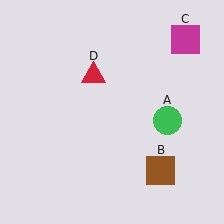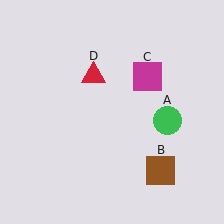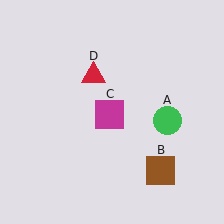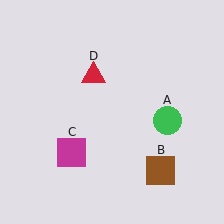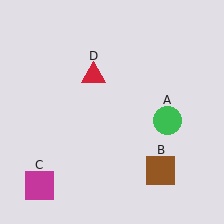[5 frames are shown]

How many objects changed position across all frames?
1 object changed position: magenta square (object C).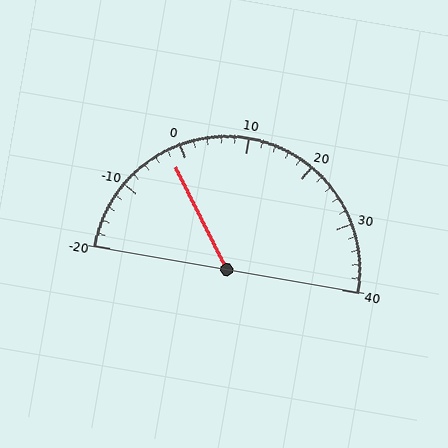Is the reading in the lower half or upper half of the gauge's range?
The reading is in the lower half of the range (-20 to 40).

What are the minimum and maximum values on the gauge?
The gauge ranges from -20 to 40.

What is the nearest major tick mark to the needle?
The nearest major tick mark is 0.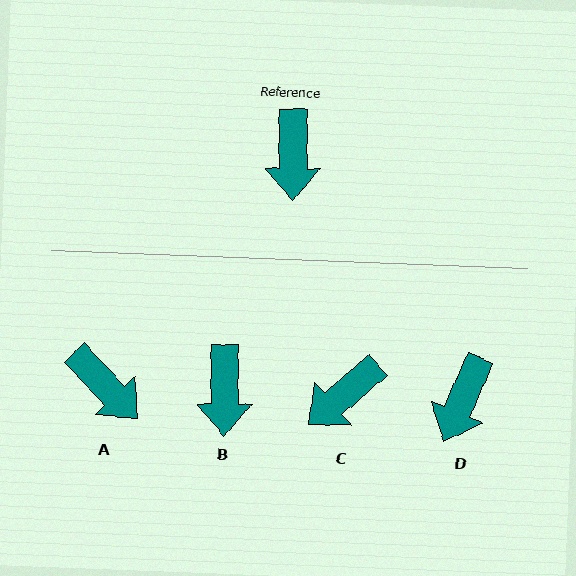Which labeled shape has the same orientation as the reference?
B.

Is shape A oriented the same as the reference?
No, it is off by about 44 degrees.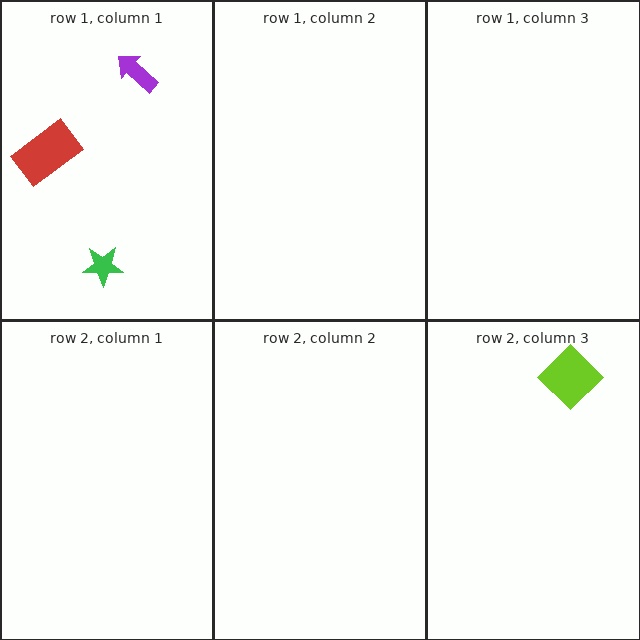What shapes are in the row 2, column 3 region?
The lime diamond.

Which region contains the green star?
The row 1, column 1 region.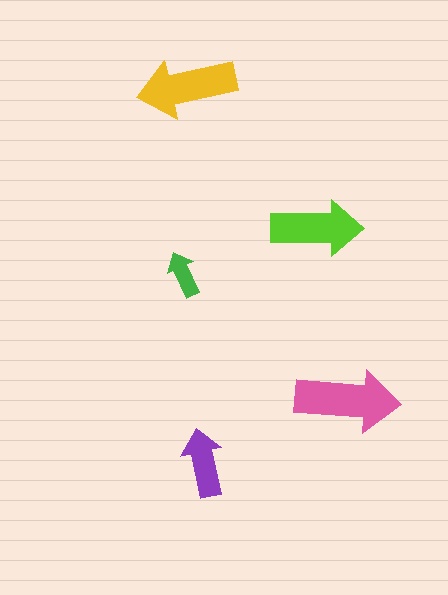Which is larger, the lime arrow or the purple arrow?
The lime one.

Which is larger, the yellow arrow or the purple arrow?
The yellow one.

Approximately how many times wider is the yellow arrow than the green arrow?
About 2 times wider.